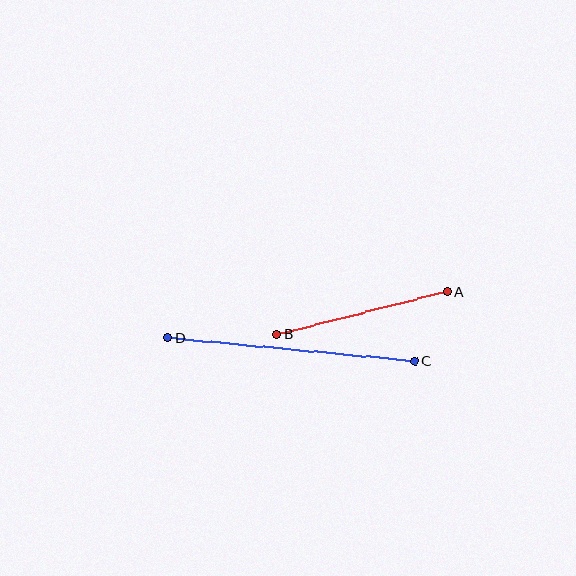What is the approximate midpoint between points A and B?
The midpoint is at approximately (362, 313) pixels.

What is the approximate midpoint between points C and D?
The midpoint is at approximately (291, 350) pixels.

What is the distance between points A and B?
The distance is approximately 176 pixels.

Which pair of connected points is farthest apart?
Points C and D are farthest apart.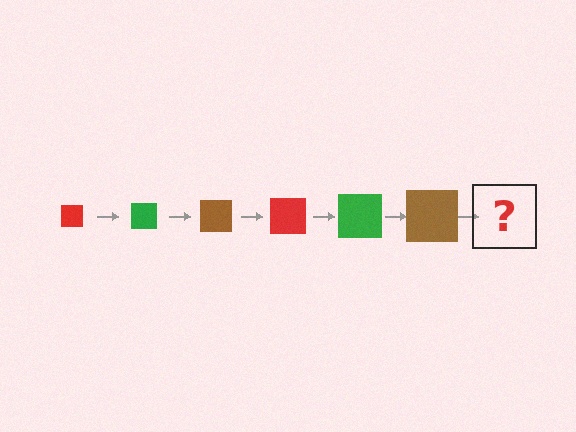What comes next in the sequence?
The next element should be a red square, larger than the previous one.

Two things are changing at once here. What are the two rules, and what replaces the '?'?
The two rules are that the square grows larger each step and the color cycles through red, green, and brown. The '?' should be a red square, larger than the previous one.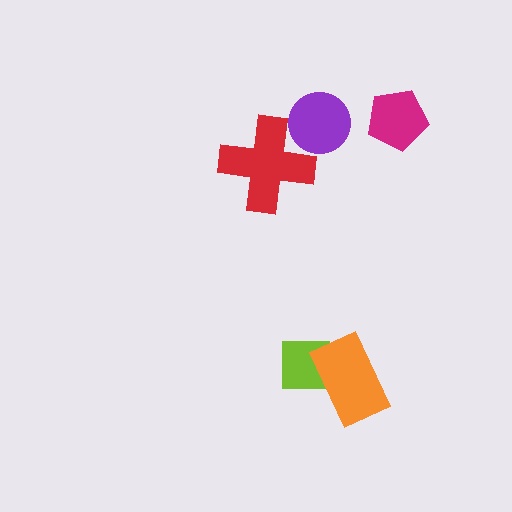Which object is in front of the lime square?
The orange rectangle is in front of the lime square.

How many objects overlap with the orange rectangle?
1 object overlaps with the orange rectangle.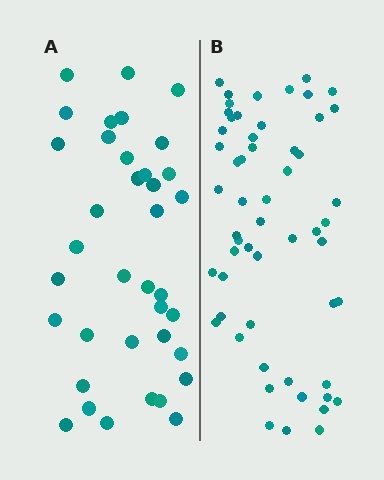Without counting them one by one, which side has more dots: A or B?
Region B (the right region) has more dots.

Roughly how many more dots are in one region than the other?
Region B has approximately 20 more dots than region A.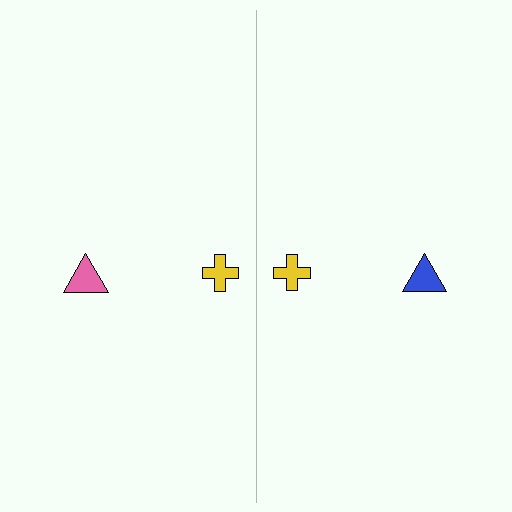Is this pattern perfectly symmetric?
No, the pattern is not perfectly symmetric. The blue triangle on the right side breaks the symmetry — its mirror counterpart is pink.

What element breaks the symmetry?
The blue triangle on the right side breaks the symmetry — its mirror counterpart is pink.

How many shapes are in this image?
There are 4 shapes in this image.